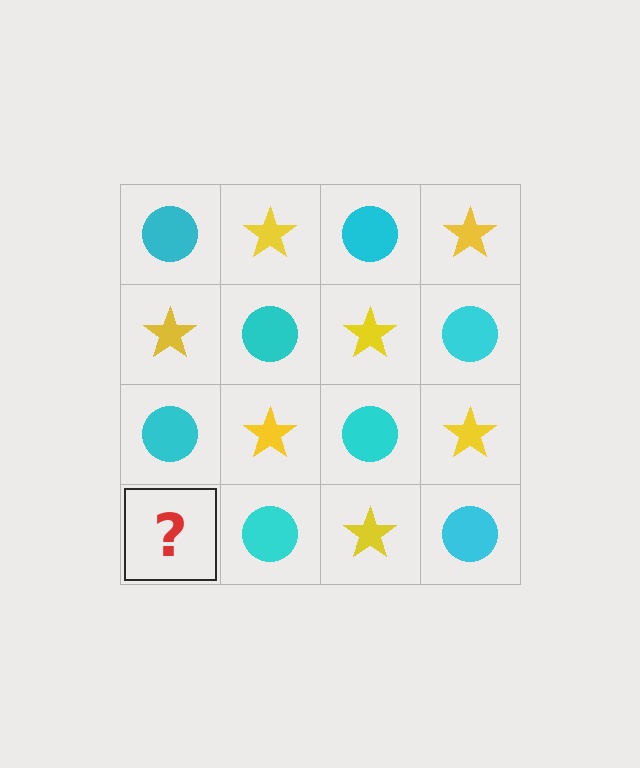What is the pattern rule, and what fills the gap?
The rule is that it alternates cyan circle and yellow star in a checkerboard pattern. The gap should be filled with a yellow star.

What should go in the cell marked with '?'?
The missing cell should contain a yellow star.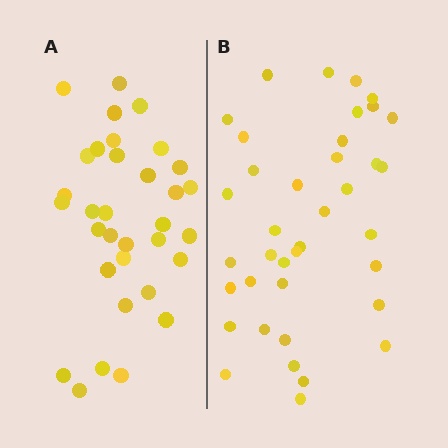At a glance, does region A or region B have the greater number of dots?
Region B (the right region) has more dots.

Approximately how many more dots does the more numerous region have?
Region B has about 5 more dots than region A.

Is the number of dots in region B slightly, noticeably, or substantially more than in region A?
Region B has only slightly more — the two regions are fairly close. The ratio is roughly 1.2 to 1.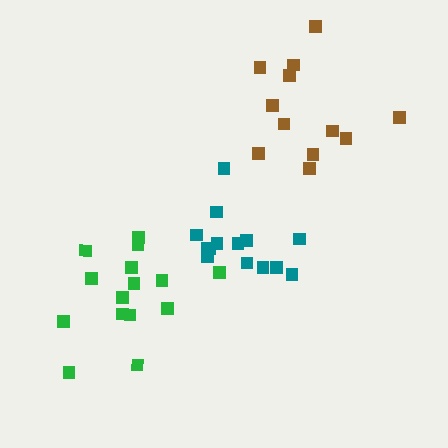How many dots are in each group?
Group 1: 12 dots, Group 2: 15 dots, Group 3: 15 dots (42 total).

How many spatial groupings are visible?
There are 3 spatial groupings.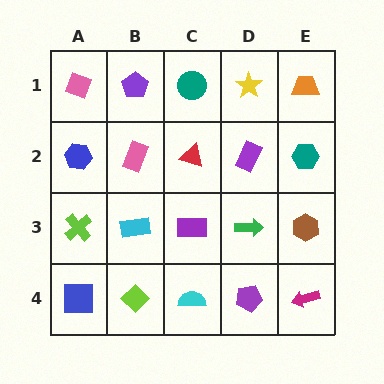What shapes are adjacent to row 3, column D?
A purple rectangle (row 2, column D), a purple pentagon (row 4, column D), a purple rectangle (row 3, column C), a brown hexagon (row 3, column E).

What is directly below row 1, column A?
A blue hexagon.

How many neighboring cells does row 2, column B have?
4.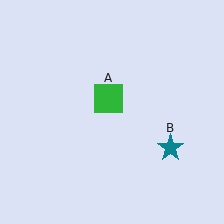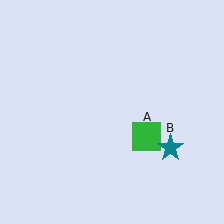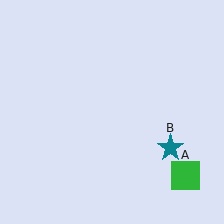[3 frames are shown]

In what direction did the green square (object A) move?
The green square (object A) moved down and to the right.